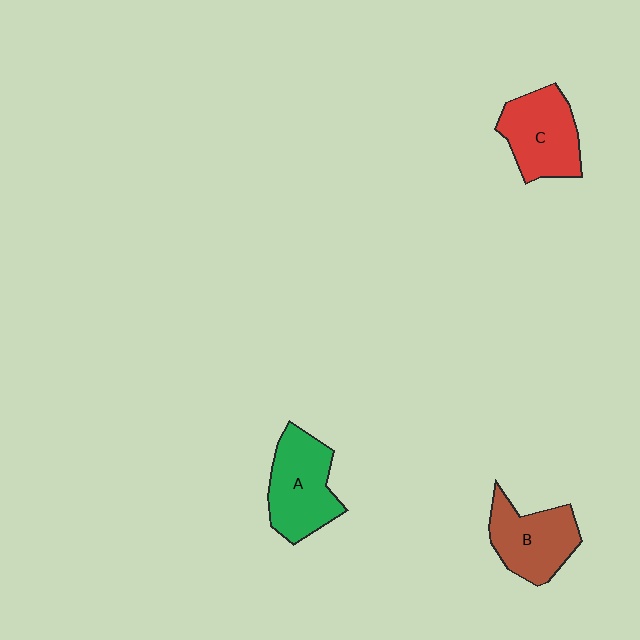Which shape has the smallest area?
Shape B (brown).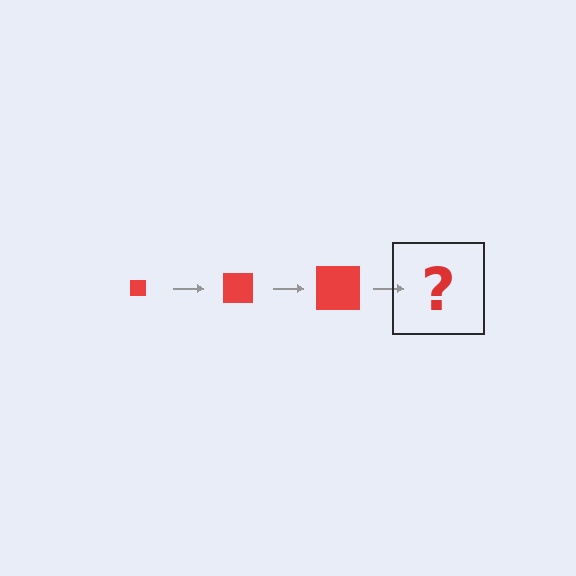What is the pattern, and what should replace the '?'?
The pattern is that the square gets progressively larger each step. The '?' should be a red square, larger than the previous one.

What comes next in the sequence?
The next element should be a red square, larger than the previous one.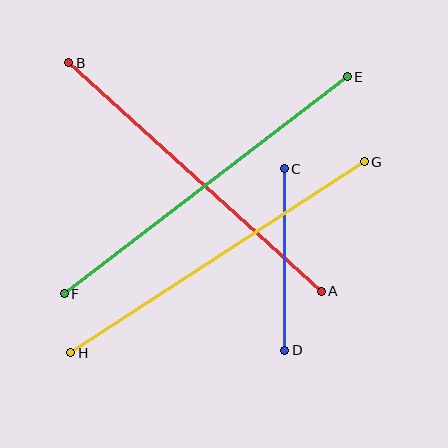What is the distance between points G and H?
The distance is approximately 350 pixels.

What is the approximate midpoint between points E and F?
The midpoint is at approximately (206, 185) pixels.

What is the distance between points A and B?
The distance is approximately 341 pixels.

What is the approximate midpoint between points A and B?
The midpoint is at approximately (195, 177) pixels.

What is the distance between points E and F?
The distance is approximately 357 pixels.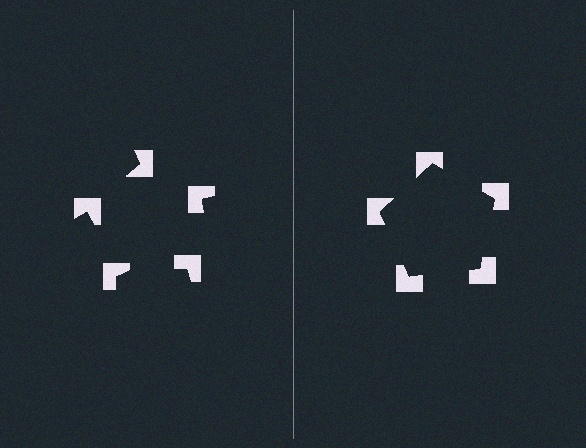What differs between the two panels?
The notched squares are positioned identically on both sides; only the wedge orientations differ. On the right they align to a pentagon; on the left they are misaligned.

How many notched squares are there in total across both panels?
10 — 5 on each side.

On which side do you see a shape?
An illusory pentagon appears on the right side. On the left side the wedge cuts are rotated, so no coherent shape forms.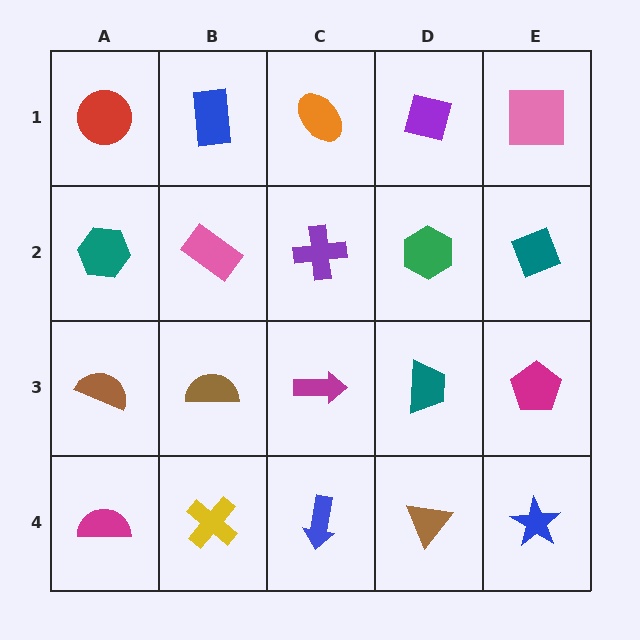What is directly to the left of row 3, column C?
A brown semicircle.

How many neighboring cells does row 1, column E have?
2.